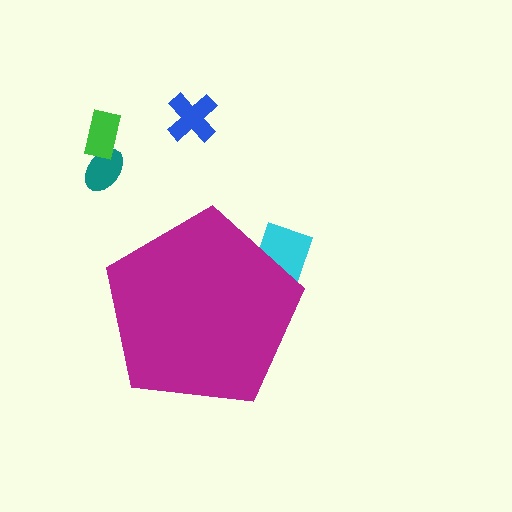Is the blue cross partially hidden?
No, the blue cross is fully visible.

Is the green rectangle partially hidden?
No, the green rectangle is fully visible.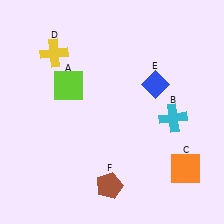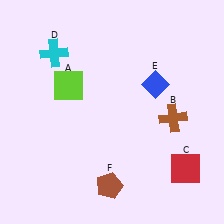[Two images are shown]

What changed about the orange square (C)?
In Image 1, C is orange. In Image 2, it changed to red.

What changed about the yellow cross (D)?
In Image 1, D is yellow. In Image 2, it changed to cyan.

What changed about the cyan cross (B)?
In Image 1, B is cyan. In Image 2, it changed to brown.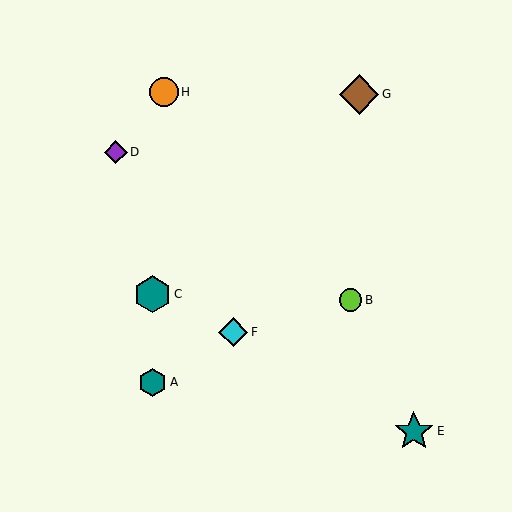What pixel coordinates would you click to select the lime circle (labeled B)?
Click at (350, 300) to select the lime circle B.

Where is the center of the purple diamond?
The center of the purple diamond is at (116, 152).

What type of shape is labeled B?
Shape B is a lime circle.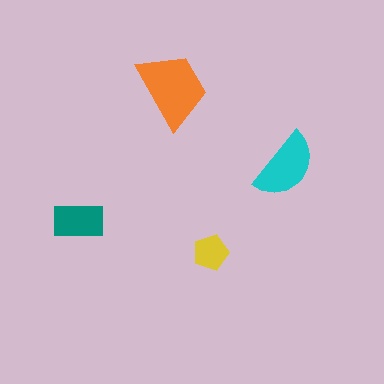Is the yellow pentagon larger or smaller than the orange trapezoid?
Smaller.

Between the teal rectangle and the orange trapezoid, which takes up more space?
The orange trapezoid.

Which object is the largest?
The orange trapezoid.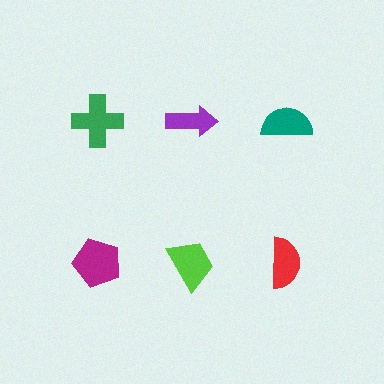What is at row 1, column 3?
A teal semicircle.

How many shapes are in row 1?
3 shapes.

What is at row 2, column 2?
A lime trapezoid.